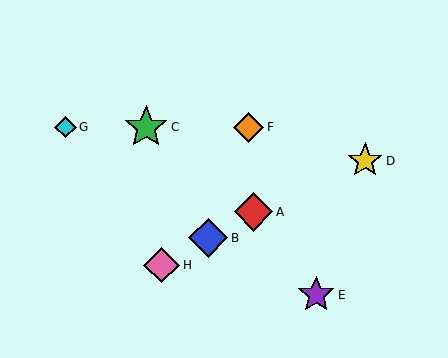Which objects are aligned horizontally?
Objects C, F, G are aligned horizontally.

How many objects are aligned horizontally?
3 objects (C, F, G) are aligned horizontally.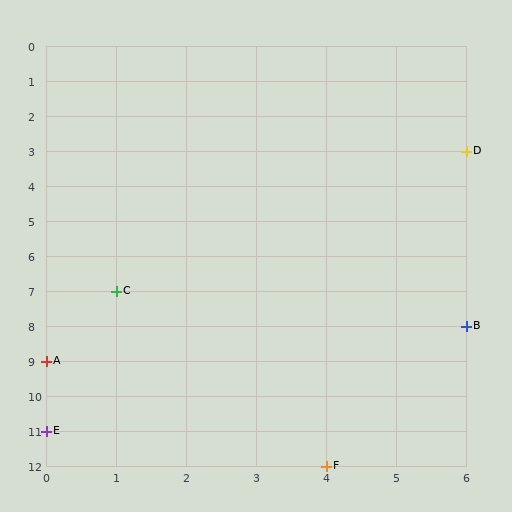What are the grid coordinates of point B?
Point B is at grid coordinates (6, 8).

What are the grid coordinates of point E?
Point E is at grid coordinates (0, 11).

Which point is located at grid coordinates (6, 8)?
Point B is at (6, 8).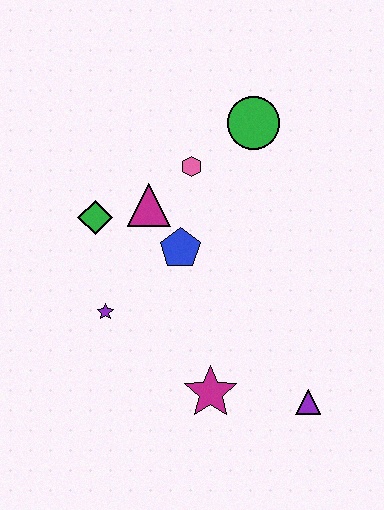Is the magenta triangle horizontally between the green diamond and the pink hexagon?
Yes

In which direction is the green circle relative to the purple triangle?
The green circle is above the purple triangle.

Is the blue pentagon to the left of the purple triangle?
Yes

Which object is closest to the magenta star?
The purple triangle is closest to the magenta star.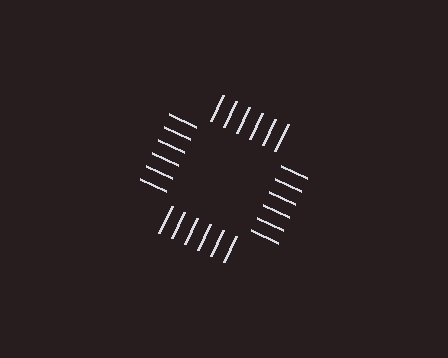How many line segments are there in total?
24 — 6 along each of the 4 edges.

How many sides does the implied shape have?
4 sides — the line-ends trace a square.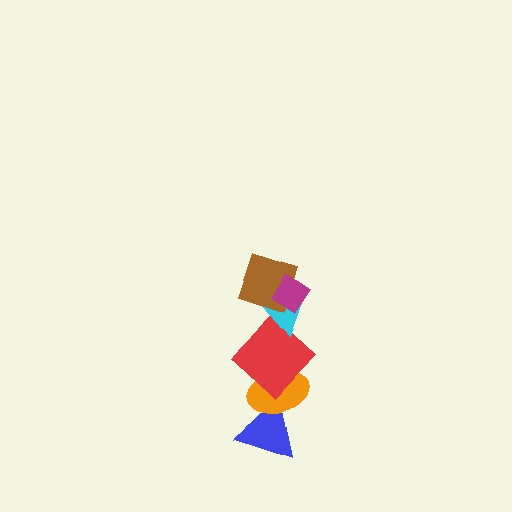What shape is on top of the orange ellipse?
The red diamond is on top of the orange ellipse.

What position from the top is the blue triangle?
The blue triangle is 6th from the top.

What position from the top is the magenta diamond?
The magenta diamond is 1st from the top.